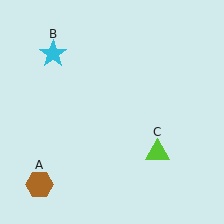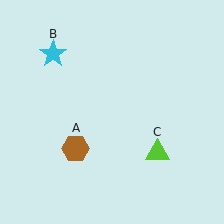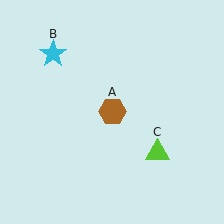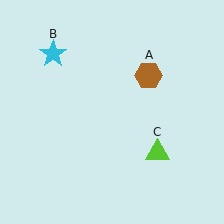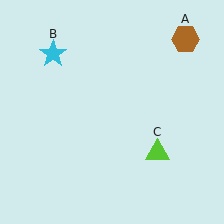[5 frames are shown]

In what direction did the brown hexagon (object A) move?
The brown hexagon (object A) moved up and to the right.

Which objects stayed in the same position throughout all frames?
Cyan star (object B) and lime triangle (object C) remained stationary.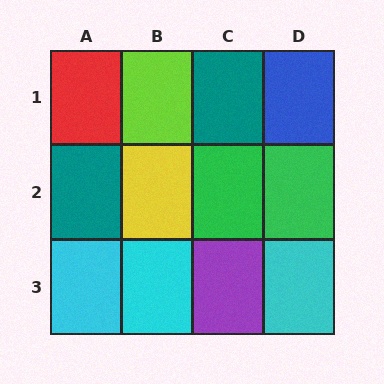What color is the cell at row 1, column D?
Blue.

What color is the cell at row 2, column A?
Teal.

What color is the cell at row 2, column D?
Green.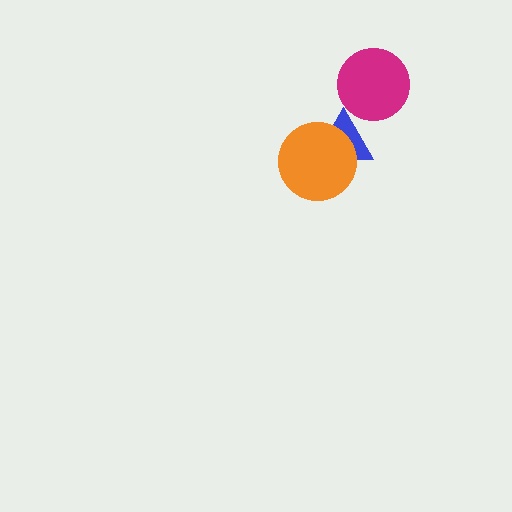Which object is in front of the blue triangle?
The orange circle is in front of the blue triangle.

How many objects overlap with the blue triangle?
1 object overlaps with the blue triangle.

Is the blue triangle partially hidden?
Yes, it is partially covered by another shape.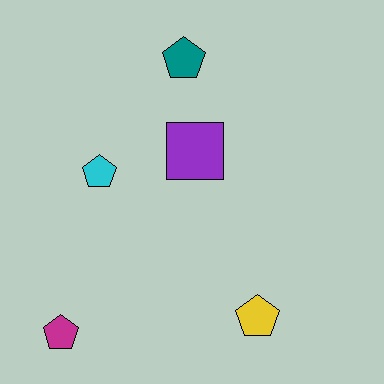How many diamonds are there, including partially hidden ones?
There are no diamonds.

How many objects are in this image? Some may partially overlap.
There are 5 objects.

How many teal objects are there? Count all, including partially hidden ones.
There is 1 teal object.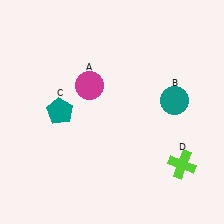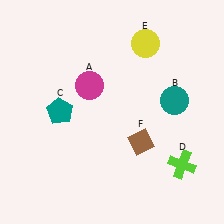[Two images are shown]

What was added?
A yellow circle (E), a brown diamond (F) were added in Image 2.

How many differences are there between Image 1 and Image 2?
There are 2 differences between the two images.